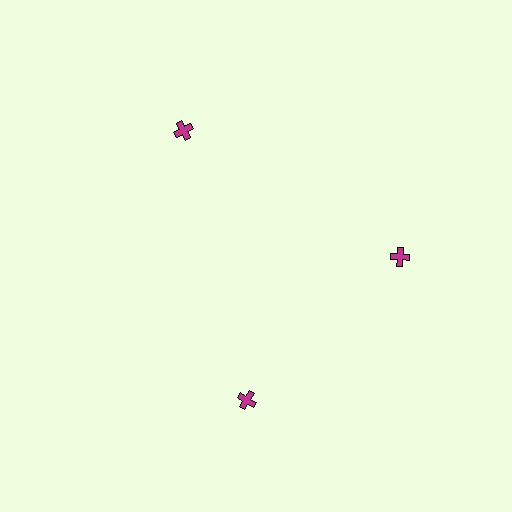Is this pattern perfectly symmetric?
No. The 3 magenta crosses are arranged in a ring, but one element near the 7 o'clock position is rotated out of alignment along the ring, breaking the 3-fold rotational symmetry.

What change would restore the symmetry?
The symmetry would be restored by rotating it back into even spacing with its neighbors so that all 3 crosses sit at equal angles and equal distance from the center.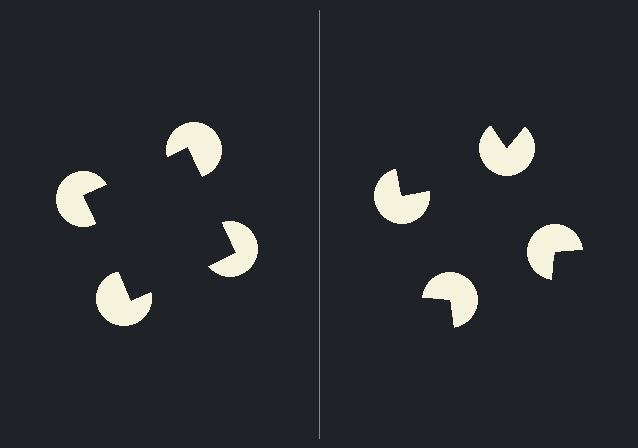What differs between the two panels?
The pac-man discs are positioned identically on both sides; only the wedge orientations differ. On the left they align to a square; on the right they are misaligned.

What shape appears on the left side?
An illusory square.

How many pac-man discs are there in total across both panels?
8 — 4 on each side.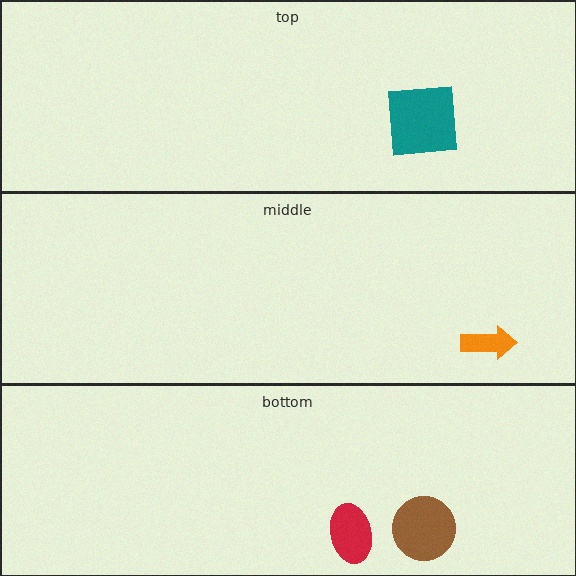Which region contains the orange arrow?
The middle region.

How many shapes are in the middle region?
1.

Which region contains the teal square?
The top region.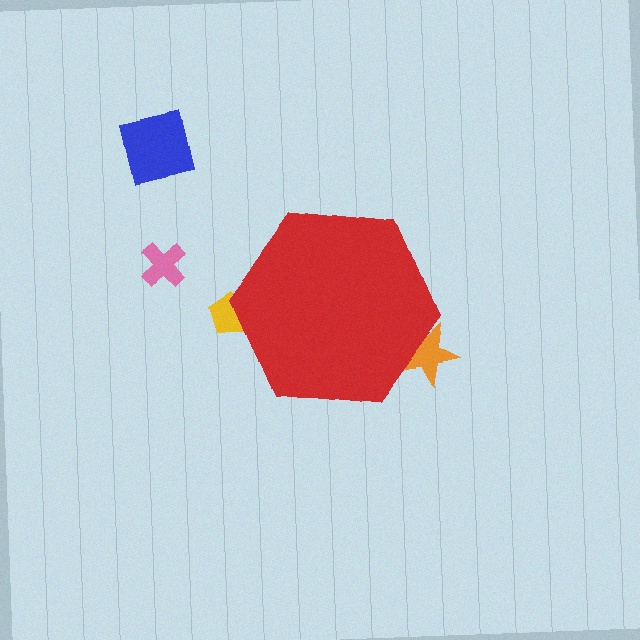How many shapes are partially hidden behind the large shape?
2 shapes are partially hidden.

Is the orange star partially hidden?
Yes, the orange star is partially hidden behind the red hexagon.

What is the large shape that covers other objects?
A red hexagon.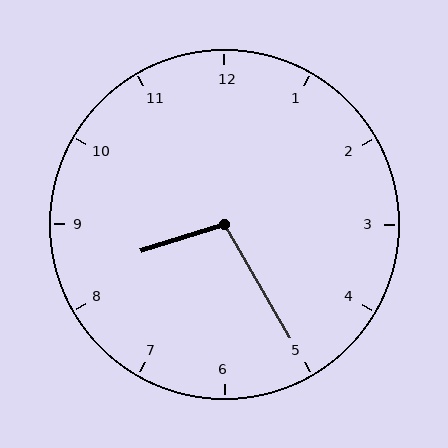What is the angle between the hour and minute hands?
Approximately 102 degrees.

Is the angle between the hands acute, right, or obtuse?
It is obtuse.